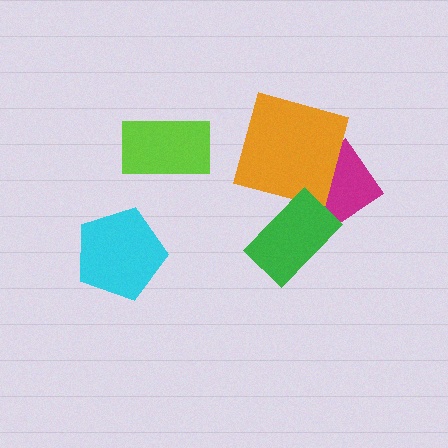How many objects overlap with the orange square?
1 object overlaps with the orange square.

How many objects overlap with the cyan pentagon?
0 objects overlap with the cyan pentagon.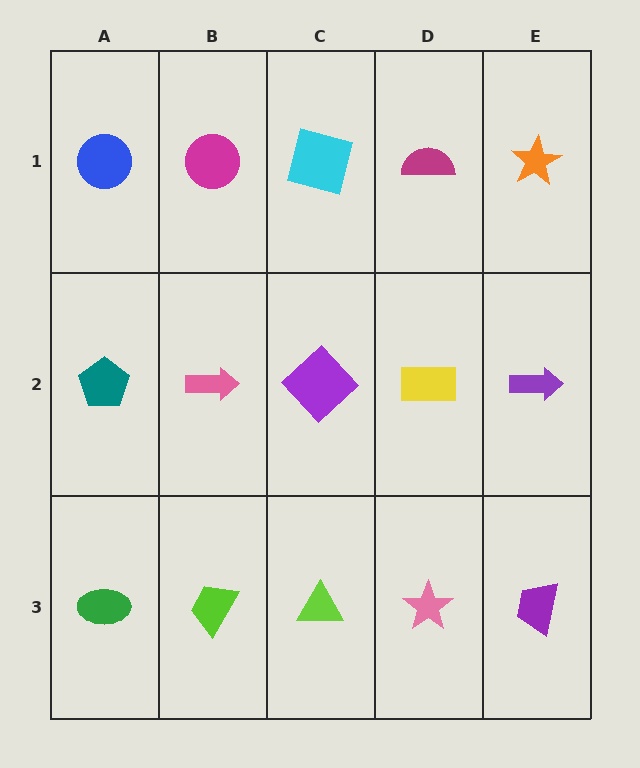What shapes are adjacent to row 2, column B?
A magenta circle (row 1, column B), a lime trapezoid (row 3, column B), a teal pentagon (row 2, column A), a purple diamond (row 2, column C).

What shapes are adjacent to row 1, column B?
A pink arrow (row 2, column B), a blue circle (row 1, column A), a cyan square (row 1, column C).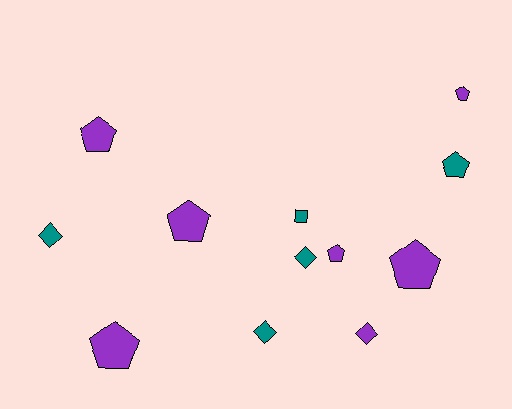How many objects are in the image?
There are 12 objects.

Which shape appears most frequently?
Pentagon, with 7 objects.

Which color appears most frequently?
Purple, with 7 objects.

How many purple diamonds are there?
There is 1 purple diamond.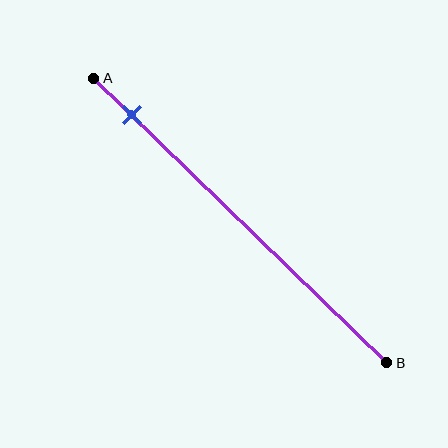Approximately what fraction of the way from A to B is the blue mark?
The blue mark is approximately 15% of the way from A to B.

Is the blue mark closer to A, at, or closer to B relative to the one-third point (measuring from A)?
The blue mark is closer to point A than the one-third point of segment AB.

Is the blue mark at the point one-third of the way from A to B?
No, the mark is at about 15% from A, not at the 33% one-third point.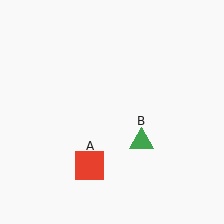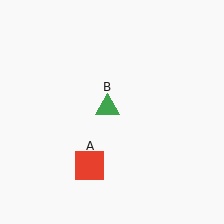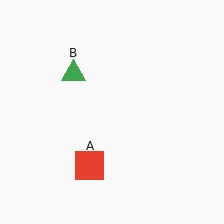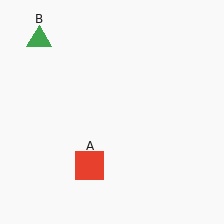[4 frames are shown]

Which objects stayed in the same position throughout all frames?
Red square (object A) remained stationary.